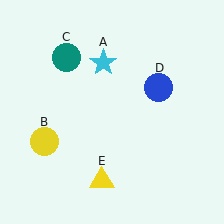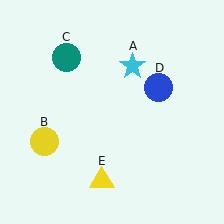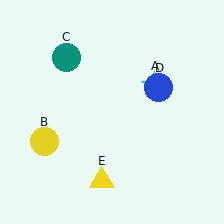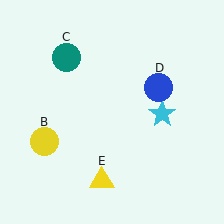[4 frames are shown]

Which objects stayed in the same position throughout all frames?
Yellow circle (object B) and teal circle (object C) and blue circle (object D) and yellow triangle (object E) remained stationary.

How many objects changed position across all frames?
1 object changed position: cyan star (object A).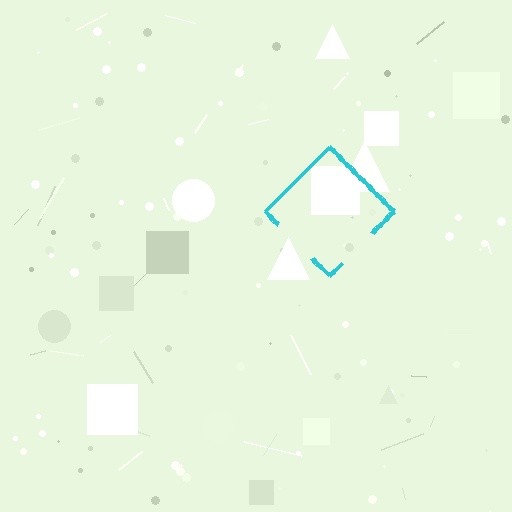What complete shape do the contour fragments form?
The contour fragments form a diamond.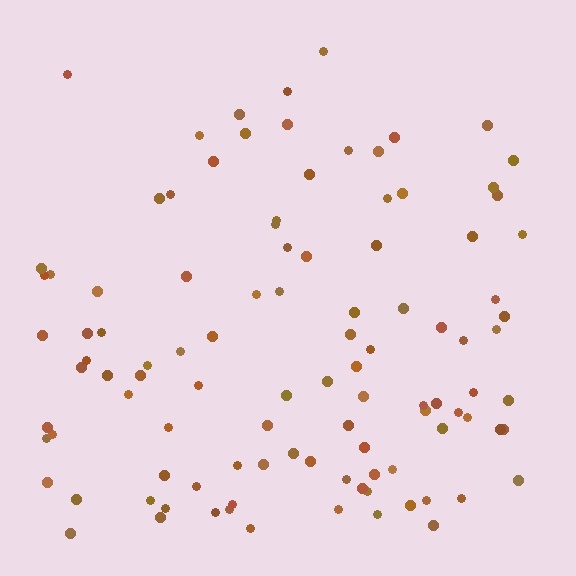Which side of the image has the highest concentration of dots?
The bottom.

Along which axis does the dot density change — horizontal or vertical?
Vertical.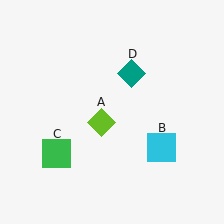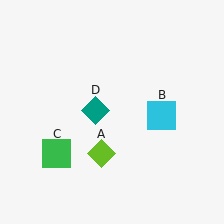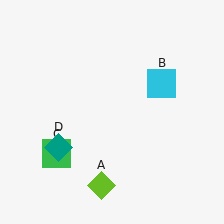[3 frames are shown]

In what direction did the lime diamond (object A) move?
The lime diamond (object A) moved down.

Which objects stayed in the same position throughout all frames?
Green square (object C) remained stationary.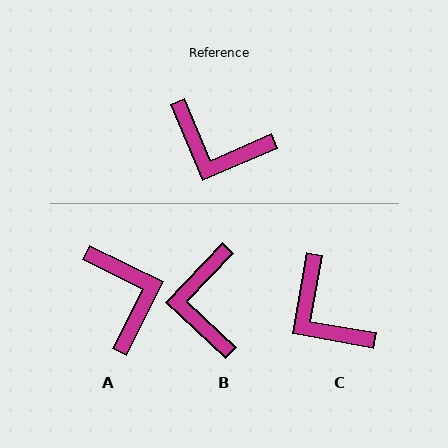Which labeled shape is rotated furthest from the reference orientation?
A, about 131 degrees away.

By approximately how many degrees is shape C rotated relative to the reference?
Approximately 33 degrees clockwise.